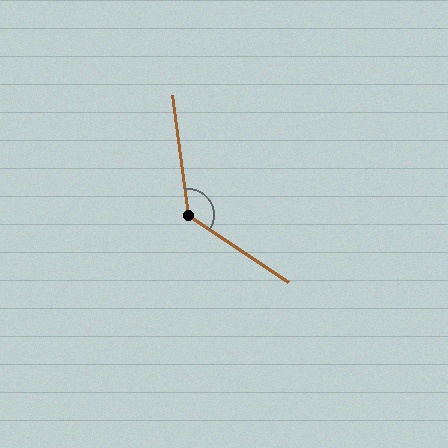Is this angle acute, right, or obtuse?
It is obtuse.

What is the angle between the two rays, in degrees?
Approximately 131 degrees.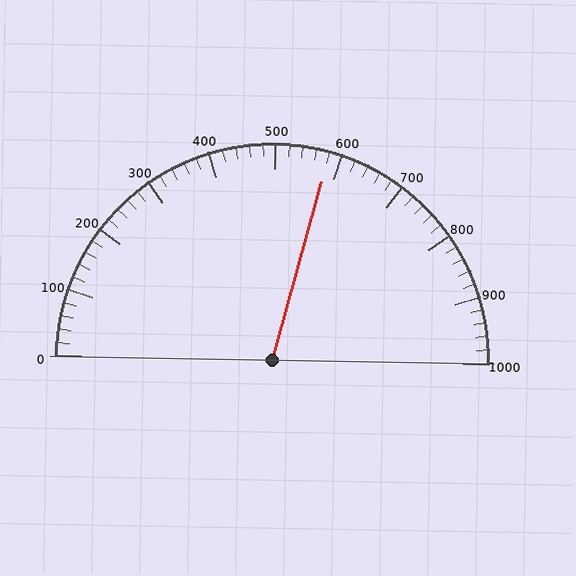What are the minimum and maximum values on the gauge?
The gauge ranges from 0 to 1000.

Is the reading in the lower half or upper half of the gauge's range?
The reading is in the upper half of the range (0 to 1000).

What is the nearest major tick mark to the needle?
The nearest major tick mark is 600.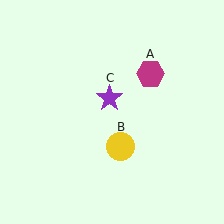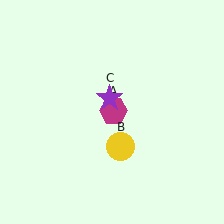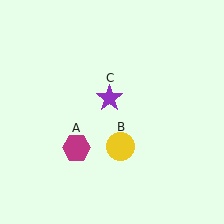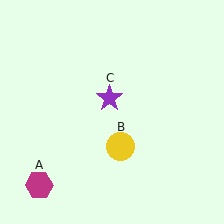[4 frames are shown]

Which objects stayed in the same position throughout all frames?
Yellow circle (object B) and purple star (object C) remained stationary.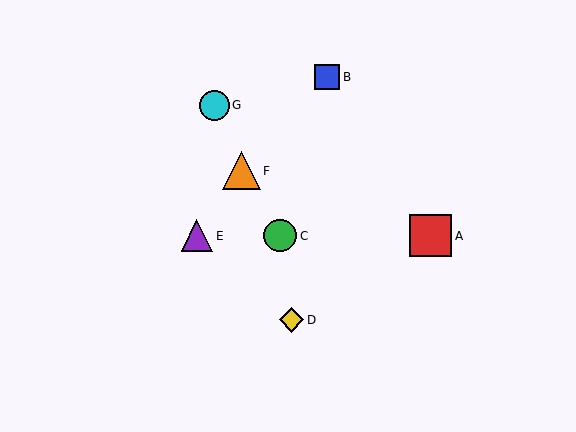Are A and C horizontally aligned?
Yes, both are at y≈236.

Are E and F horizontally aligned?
No, E is at y≈236 and F is at y≈171.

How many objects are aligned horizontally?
3 objects (A, C, E) are aligned horizontally.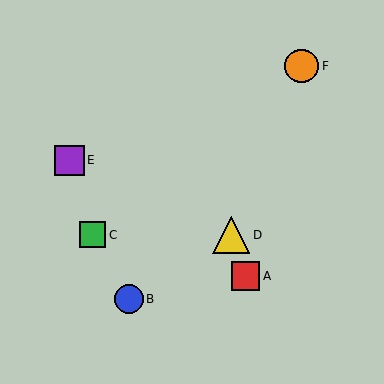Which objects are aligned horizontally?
Objects C, D are aligned horizontally.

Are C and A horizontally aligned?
No, C is at y≈235 and A is at y≈276.